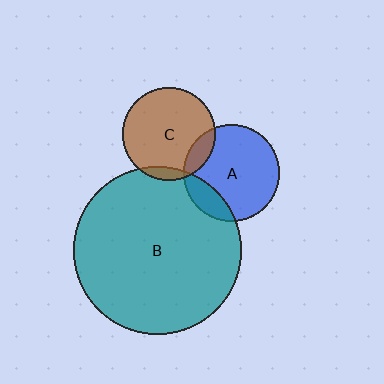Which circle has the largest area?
Circle B (teal).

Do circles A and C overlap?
Yes.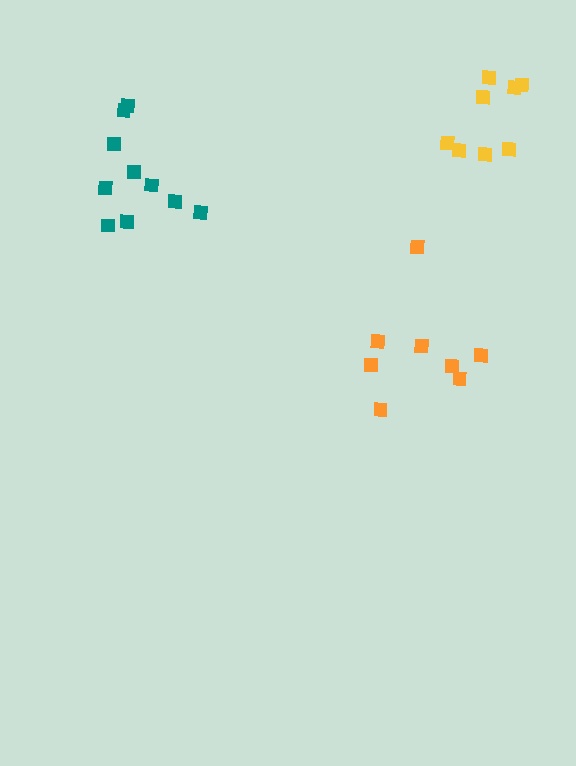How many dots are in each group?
Group 1: 10 dots, Group 2: 8 dots, Group 3: 8 dots (26 total).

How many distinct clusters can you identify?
There are 3 distinct clusters.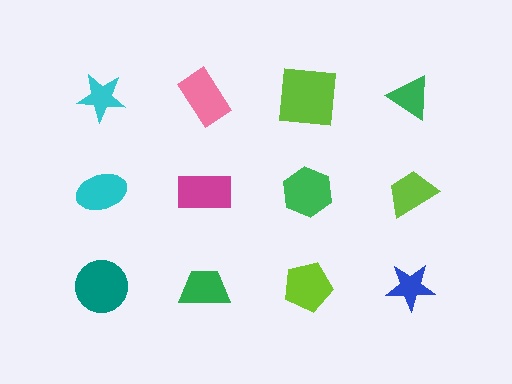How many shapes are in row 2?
4 shapes.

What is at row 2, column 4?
A lime trapezoid.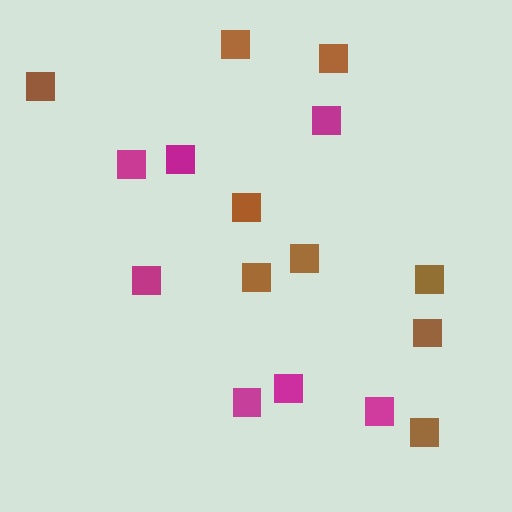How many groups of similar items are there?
There are 2 groups: one group of brown squares (9) and one group of magenta squares (7).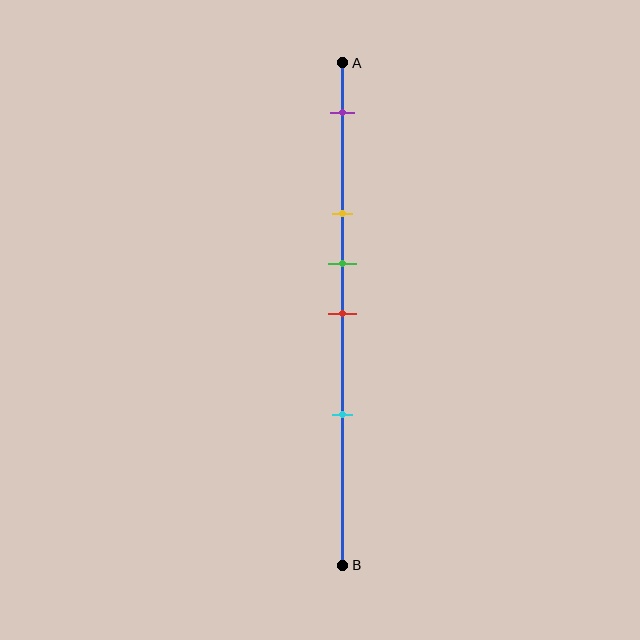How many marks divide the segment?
There are 5 marks dividing the segment.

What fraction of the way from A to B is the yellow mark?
The yellow mark is approximately 30% (0.3) of the way from A to B.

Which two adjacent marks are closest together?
The green and red marks are the closest adjacent pair.